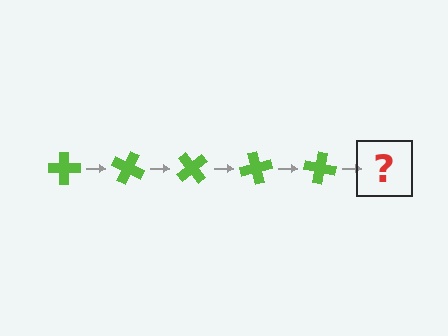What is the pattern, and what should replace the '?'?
The pattern is that the cross rotates 25 degrees each step. The '?' should be a lime cross rotated 125 degrees.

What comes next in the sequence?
The next element should be a lime cross rotated 125 degrees.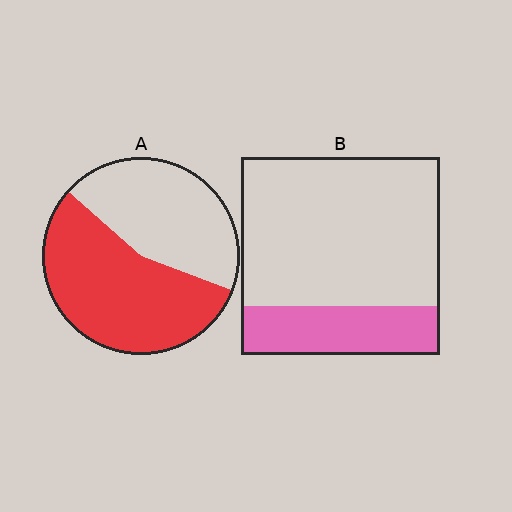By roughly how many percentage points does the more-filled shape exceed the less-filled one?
By roughly 30 percentage points (A over B).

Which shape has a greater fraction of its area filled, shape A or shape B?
Shape A.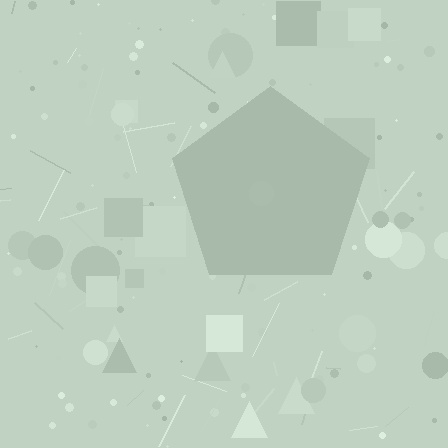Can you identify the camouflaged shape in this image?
The camouflaged shape is a pentagon.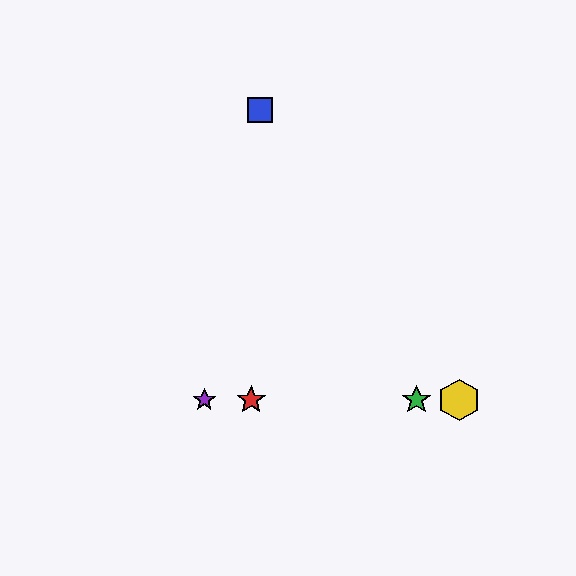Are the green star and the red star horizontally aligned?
Yes, both are at y≈400.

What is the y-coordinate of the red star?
The red star is at y≈400.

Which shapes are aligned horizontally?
The red star, the green star, the yellow hexagon, the purple star are aligned horizontally.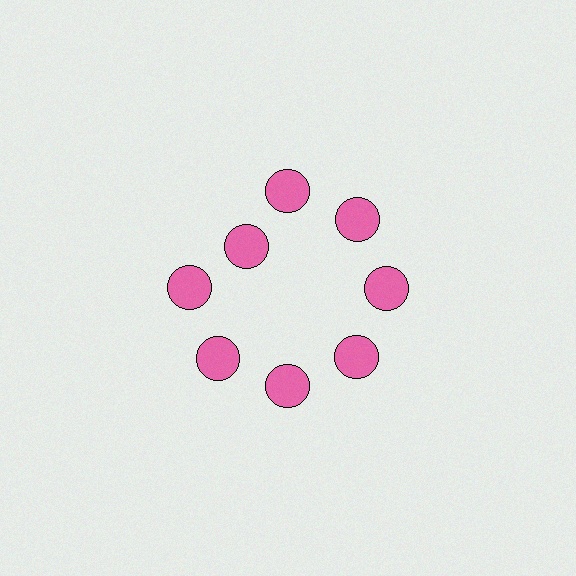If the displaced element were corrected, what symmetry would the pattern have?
It would have 8-fold rotational symmetry — the pattern would map onto itself every 45 degrees.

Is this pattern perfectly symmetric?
No. The 8 pink circles are arranged in a ring, but one element near the 10 o'clock position is pulled inward toward the center, breaking the 8-fold rotational symmetry.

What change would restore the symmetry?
The symmetry would be restored by moving it outward, back onto the ring so that all 8 circles sit at equal angles and equal distance from the center.